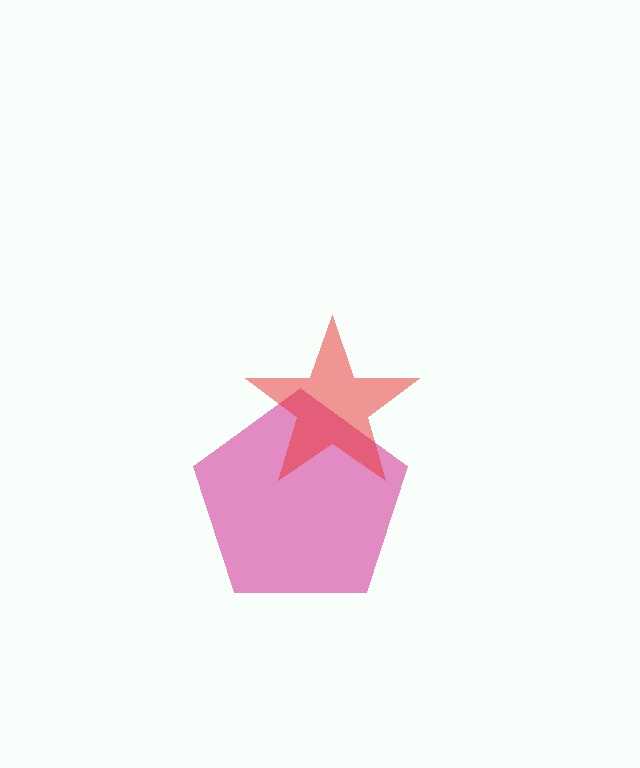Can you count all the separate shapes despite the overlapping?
Yes, there are 2 separate shapes.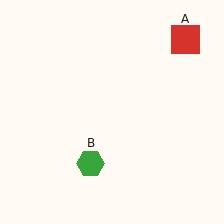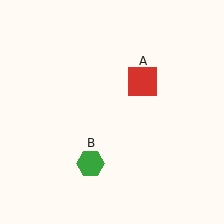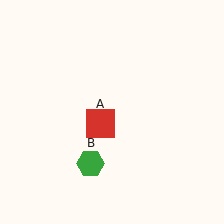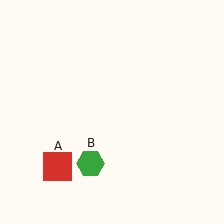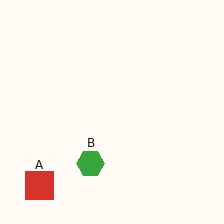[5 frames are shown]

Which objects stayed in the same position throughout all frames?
Green hexagon (object B) remained stationary.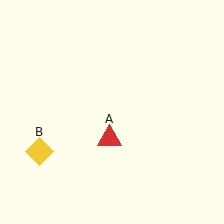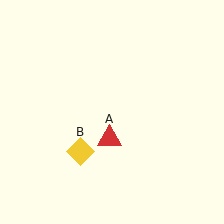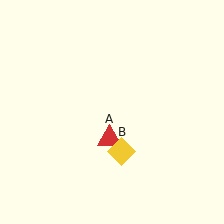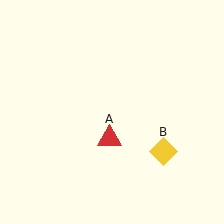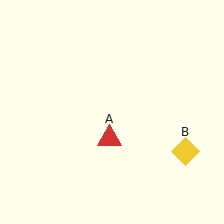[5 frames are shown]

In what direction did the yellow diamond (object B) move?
The yellow diamond (object B) moved right.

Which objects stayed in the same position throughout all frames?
Red triangle (object A) remained stationary.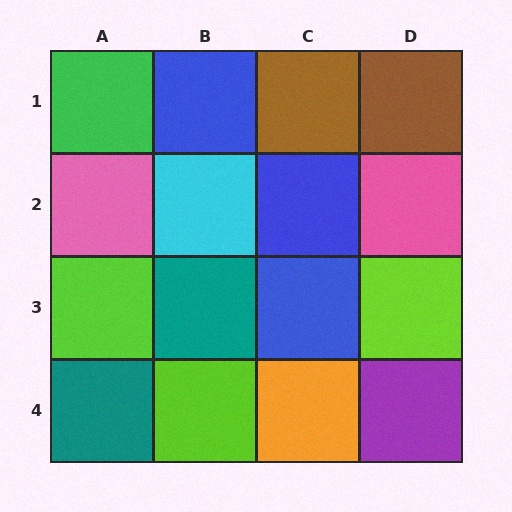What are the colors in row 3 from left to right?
Lime, teal, blue, lime.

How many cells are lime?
3 cells are lime.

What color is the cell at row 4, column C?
Orange.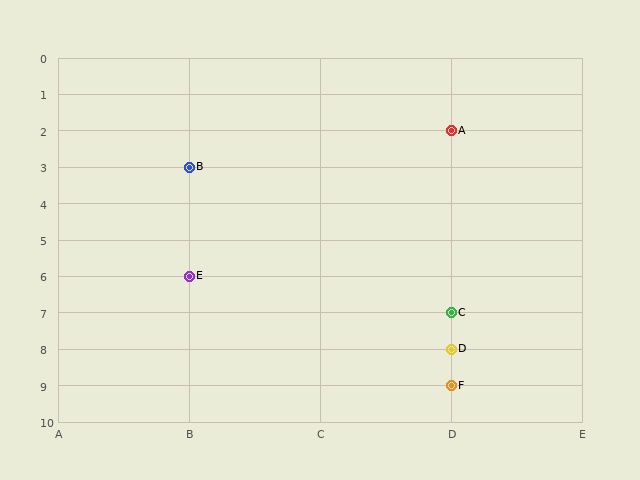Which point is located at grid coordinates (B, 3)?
Point B is at (B, 3).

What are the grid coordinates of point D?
Point D is at grid coordinates (D, 8).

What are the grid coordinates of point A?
Point A is at grid coordinates (D, 2).